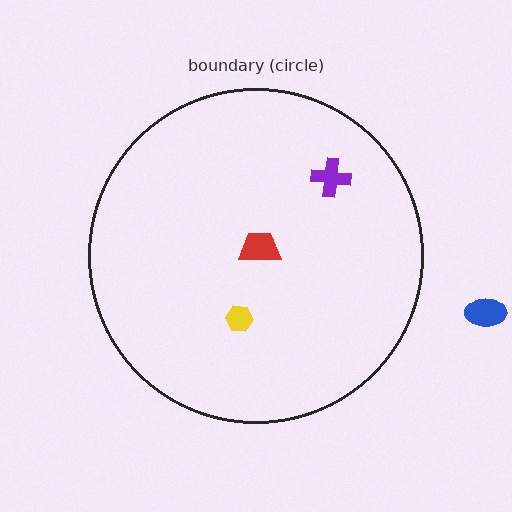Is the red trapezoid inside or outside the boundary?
Inside.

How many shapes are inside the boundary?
3 inside, 1 outside.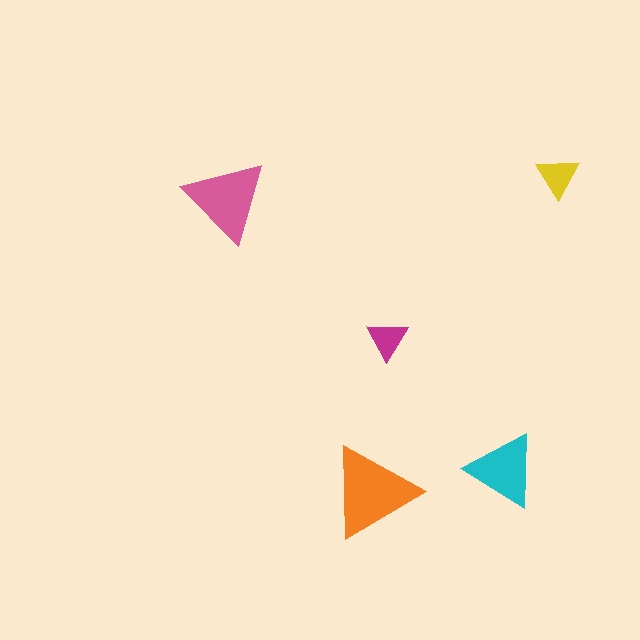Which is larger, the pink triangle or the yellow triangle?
The pink one.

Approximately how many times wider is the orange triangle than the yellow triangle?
About 2 times wider.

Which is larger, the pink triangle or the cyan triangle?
The pink one.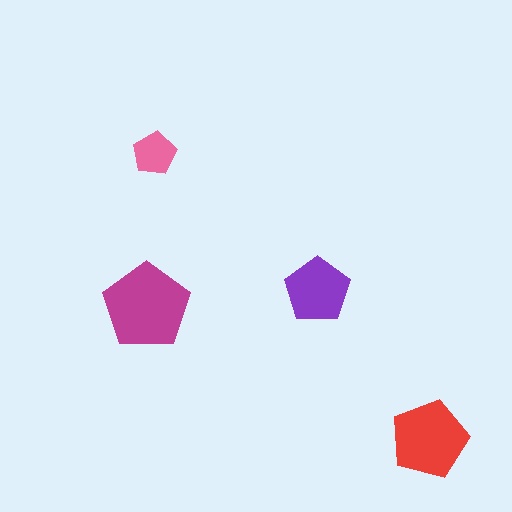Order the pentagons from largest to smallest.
the magenta one, the red one, the purple one, the pink one.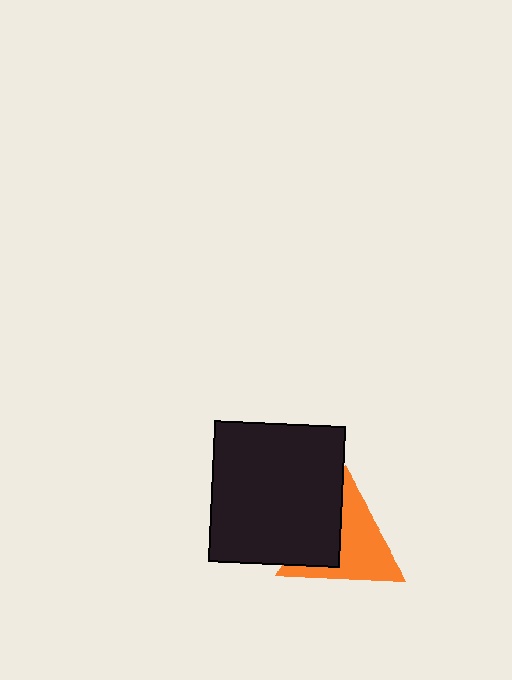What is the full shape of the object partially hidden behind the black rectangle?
The partially hidden object is an orange triangle.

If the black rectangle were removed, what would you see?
You would see the complete orange triangle.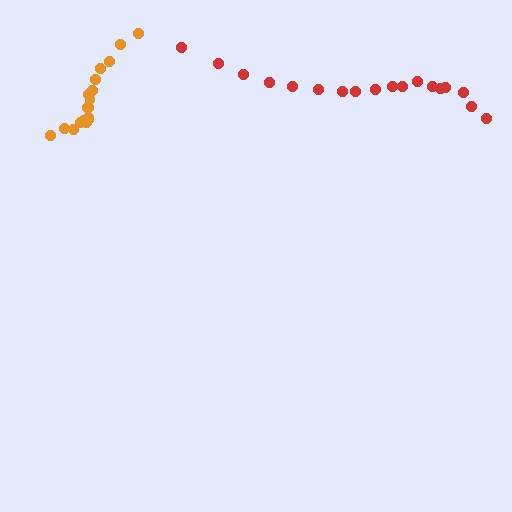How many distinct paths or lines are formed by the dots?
There are 2 distinct paths.